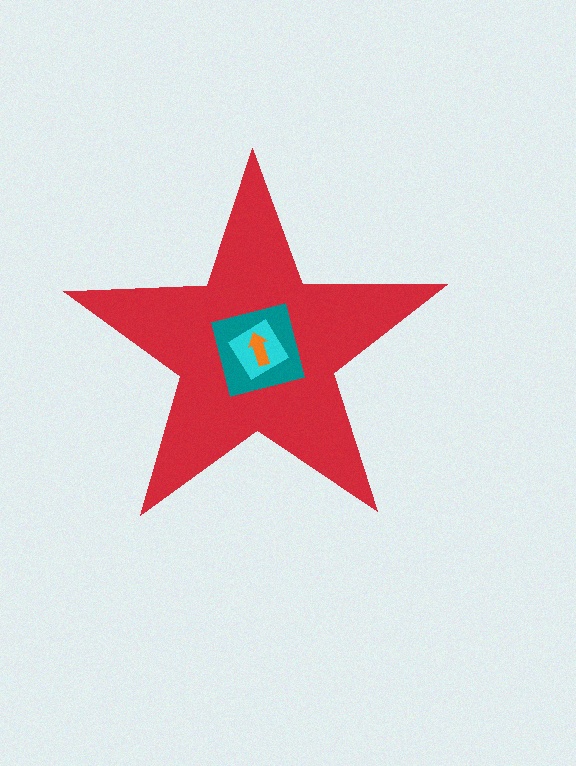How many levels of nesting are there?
4.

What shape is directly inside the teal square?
The cyan diamond.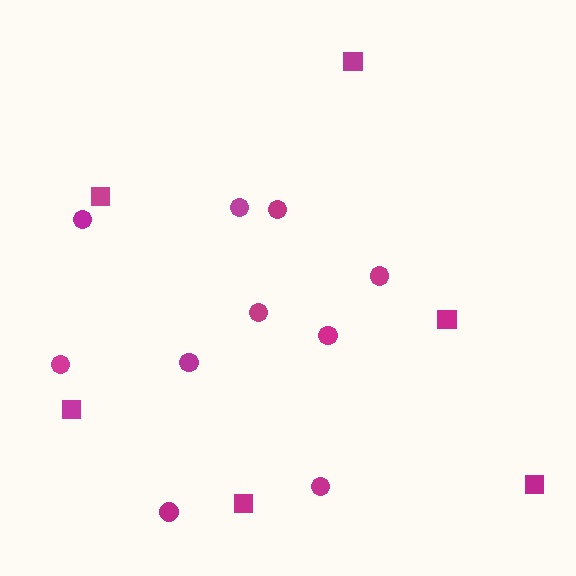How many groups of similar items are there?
There are 2 groups: one group of circles (10) and one group of squares (6).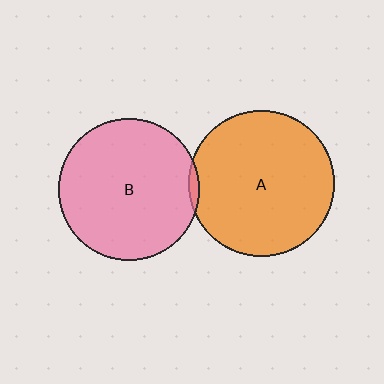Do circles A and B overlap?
Yes.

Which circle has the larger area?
Circle A (orange).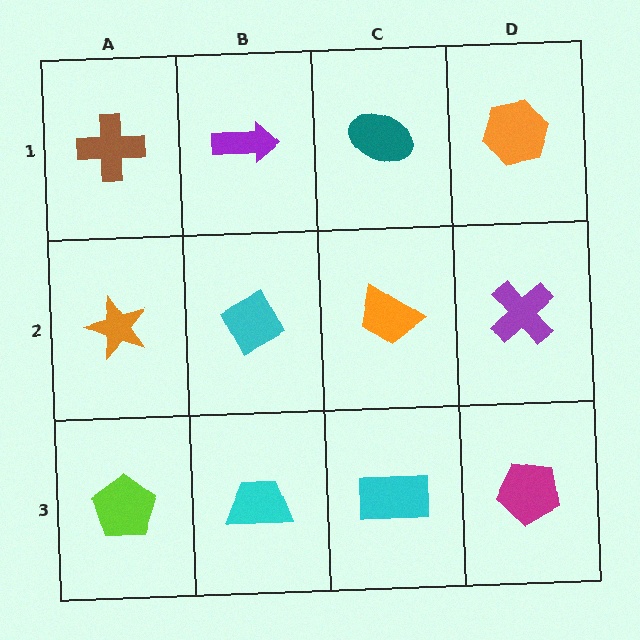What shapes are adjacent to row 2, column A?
A brown cross (row 1, column A), a lime pentagon (row 3, column A), a cyan diamond (row 2, column B).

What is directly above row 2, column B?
A purple arrow.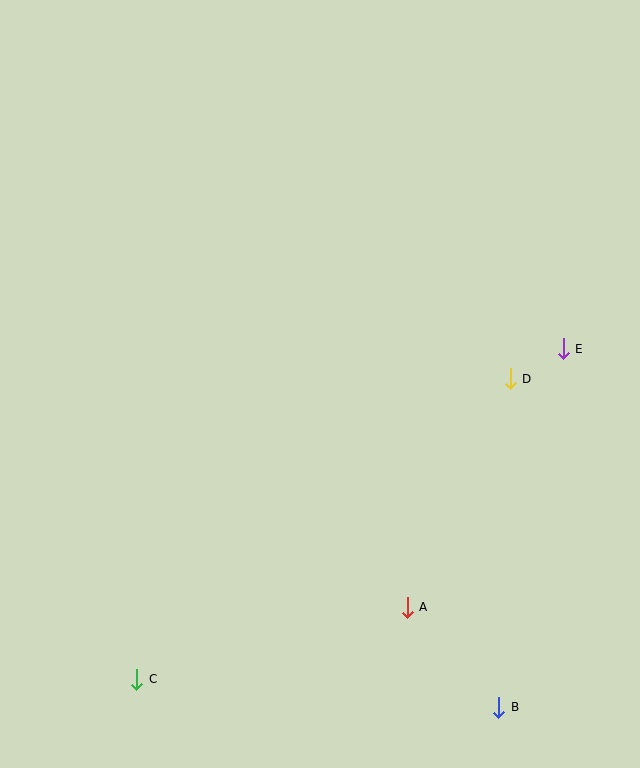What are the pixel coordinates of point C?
Point C is at (137, 679).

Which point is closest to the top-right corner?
Point E is closest to the top-right corner.